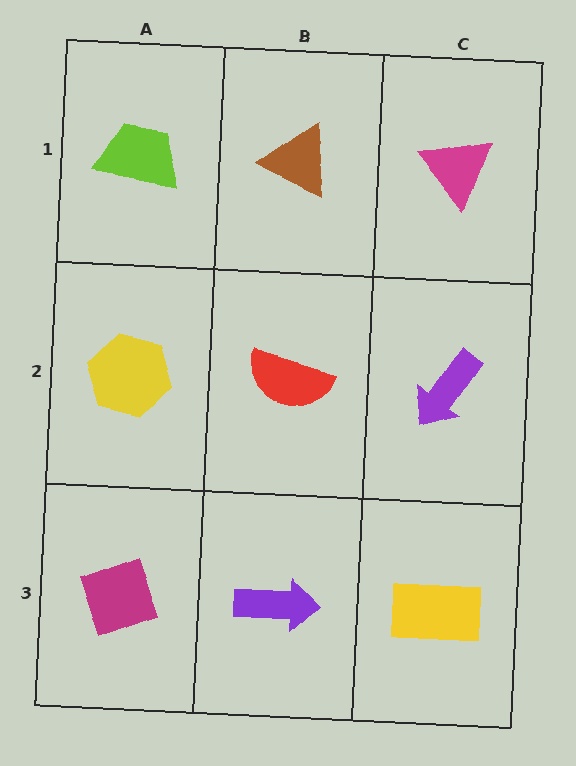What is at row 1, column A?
A lime trapezoid.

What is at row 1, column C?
A magenta triangle.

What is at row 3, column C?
A yellow rectangle.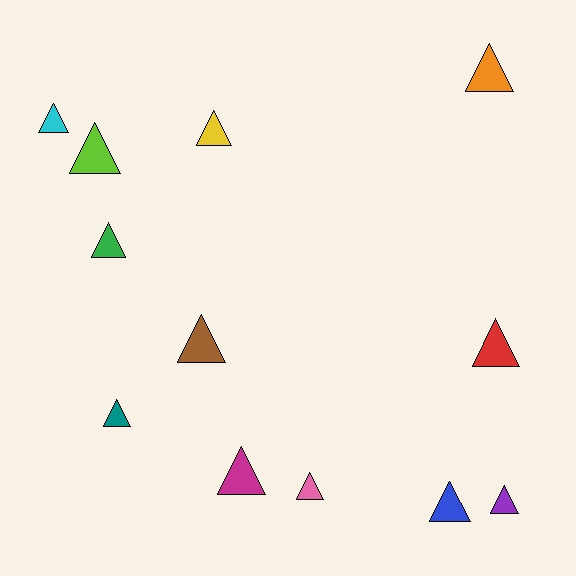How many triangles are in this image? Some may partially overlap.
There are 12 triangles.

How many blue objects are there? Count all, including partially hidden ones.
There is 1 blue object.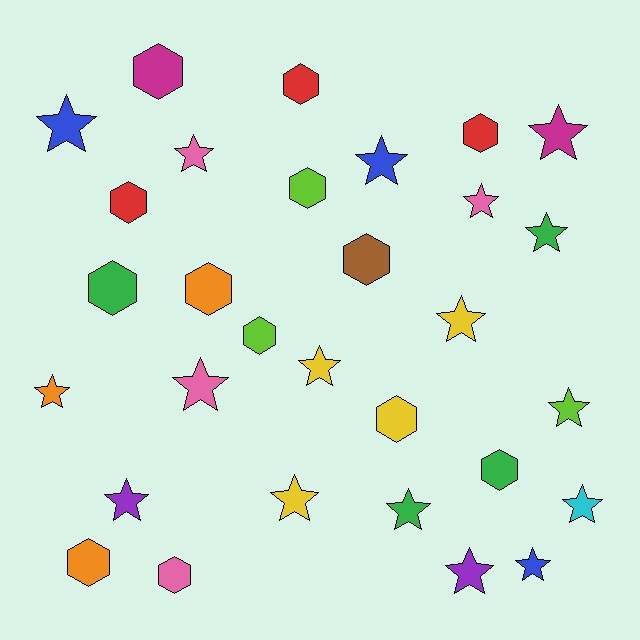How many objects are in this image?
There are 30 objects.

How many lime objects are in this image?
There are 3 lime objects.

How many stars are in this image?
There are 17 stars.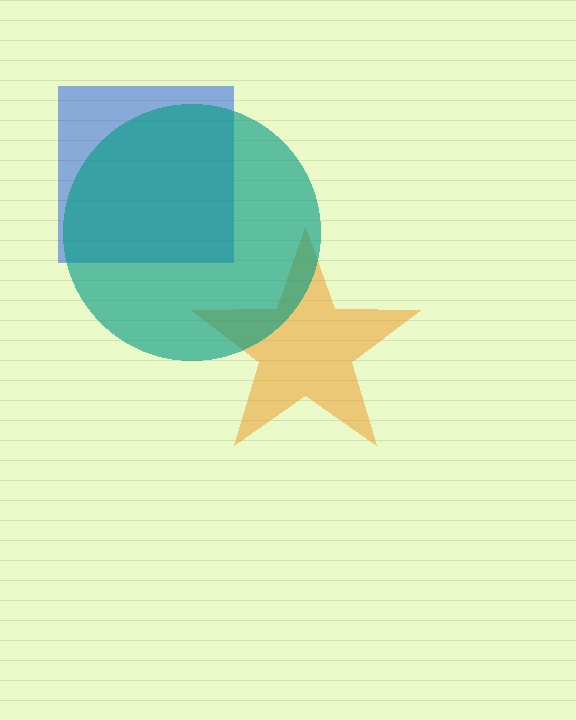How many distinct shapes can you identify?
There are 3 distinct shapes: a blue square, an orange star, a teal circle.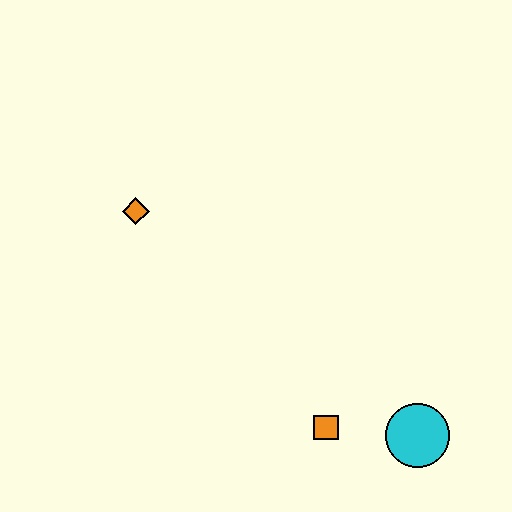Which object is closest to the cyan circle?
The orange square is closest to the cyan circle.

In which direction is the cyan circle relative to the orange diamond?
The cyan circle is to the right of the orange diamond.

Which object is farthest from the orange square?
The orange diamond is farthest from the orange square.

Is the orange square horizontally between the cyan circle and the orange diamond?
Yes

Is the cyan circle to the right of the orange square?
Yes